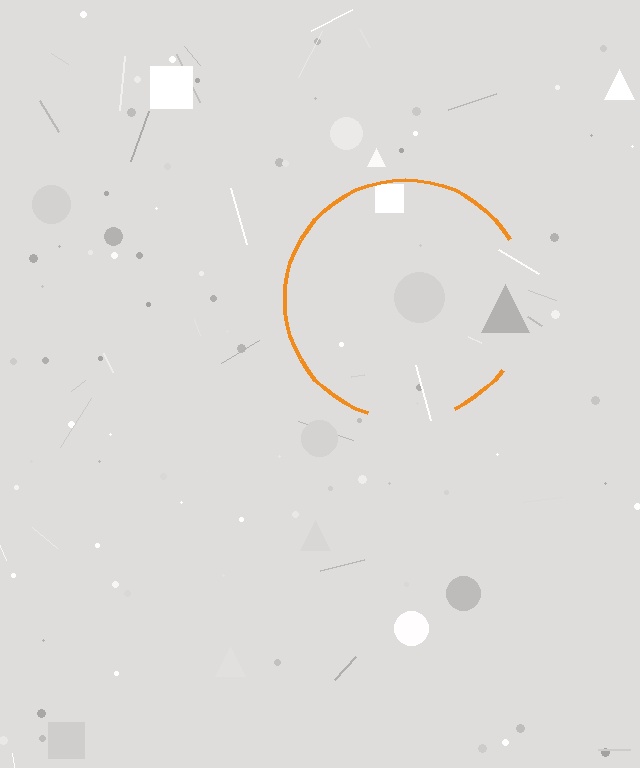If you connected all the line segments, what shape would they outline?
They would outline a circle.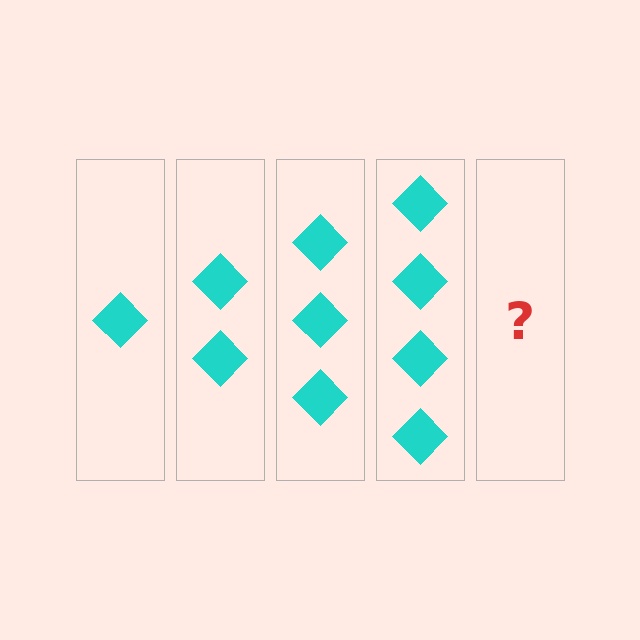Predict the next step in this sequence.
The next step is 5 diamonds.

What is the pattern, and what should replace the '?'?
The pattern is that each step adds one more diamond. The '?' should be 5 diamonds.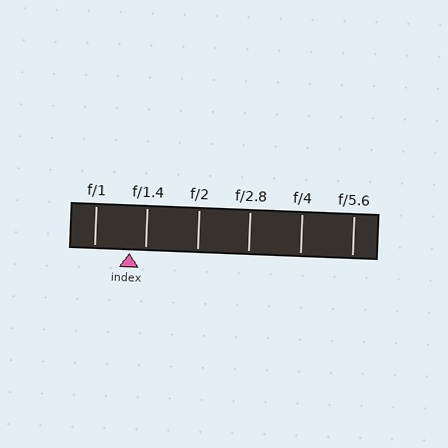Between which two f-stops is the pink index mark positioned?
The index mark is between f/1 and f/1.4.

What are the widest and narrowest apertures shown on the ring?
The widest aperture shown is f/1 and the narrowest is f/5.6.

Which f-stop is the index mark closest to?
The index mark is closest to f/1.4.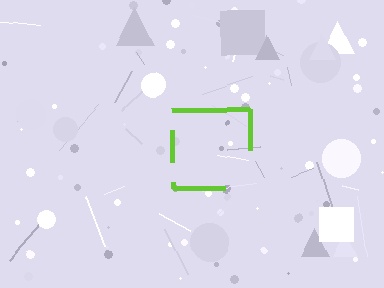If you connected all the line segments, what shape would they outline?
They would outline a square.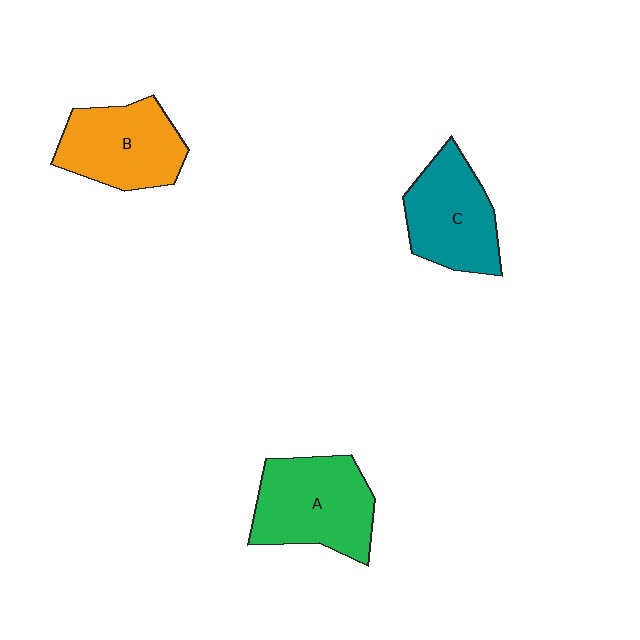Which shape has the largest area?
Shape A (green).